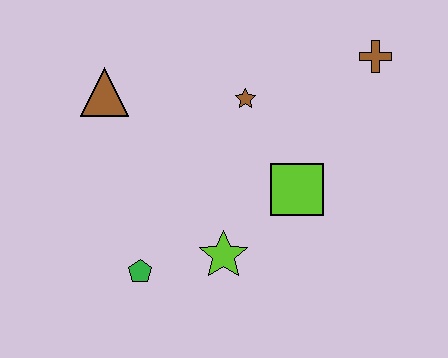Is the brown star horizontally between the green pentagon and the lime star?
No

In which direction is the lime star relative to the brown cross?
The lime star is below the brown cross.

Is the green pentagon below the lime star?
Yes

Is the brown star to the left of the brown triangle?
No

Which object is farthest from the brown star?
The green pentagon is farthest from the brown star.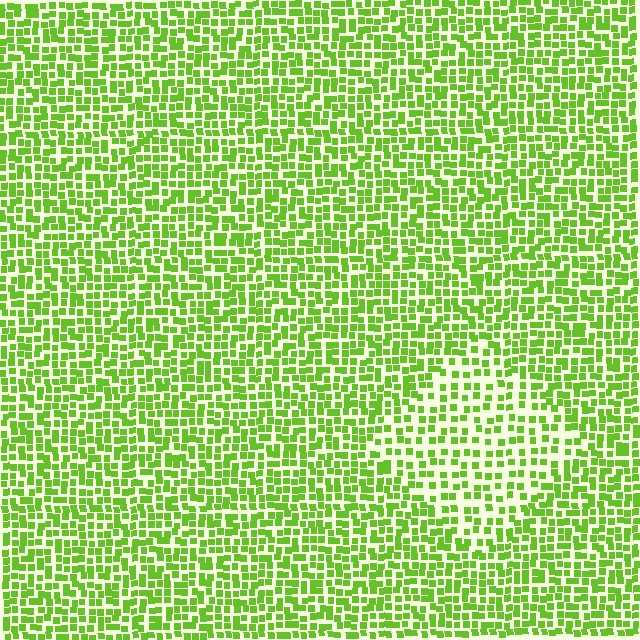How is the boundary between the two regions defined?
The boundary is defined by a change in element density (approximately 1.7x ratio). All elements are the same color, size, and shape.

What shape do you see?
I see a diamond.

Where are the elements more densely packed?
The elements are more densely packed outside the diamond boundary.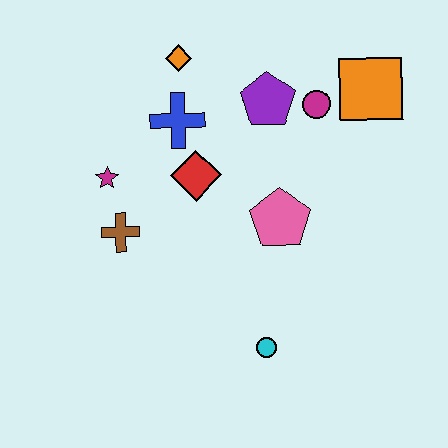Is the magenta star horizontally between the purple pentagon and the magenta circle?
No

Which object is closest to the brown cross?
The magenta star is closest to the brown cross.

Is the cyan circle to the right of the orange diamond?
Yes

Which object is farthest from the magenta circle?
The cyan circle is farthest from the magenta circle.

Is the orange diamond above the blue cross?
Yes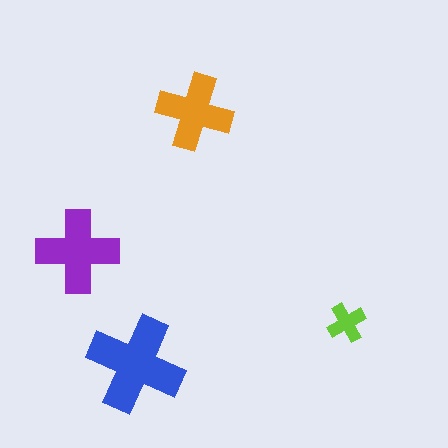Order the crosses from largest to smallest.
the blue one, the purple one, the orange one, the lime one.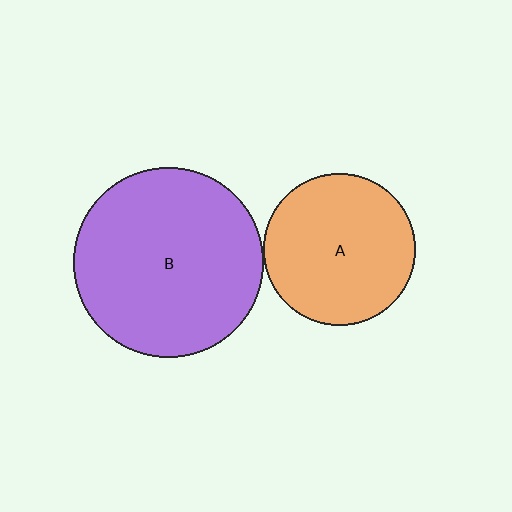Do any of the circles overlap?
No, none of the circles overlap.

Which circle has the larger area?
Circle B (purple).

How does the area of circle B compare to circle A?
Approximately 1.6 times.